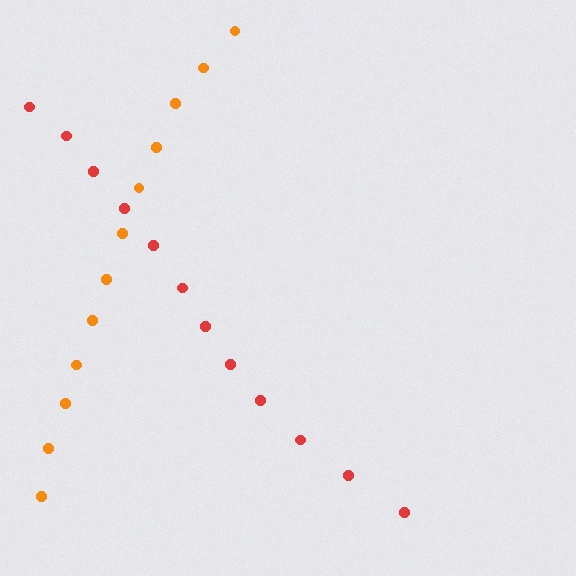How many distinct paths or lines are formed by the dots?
There are 2 distinct paths.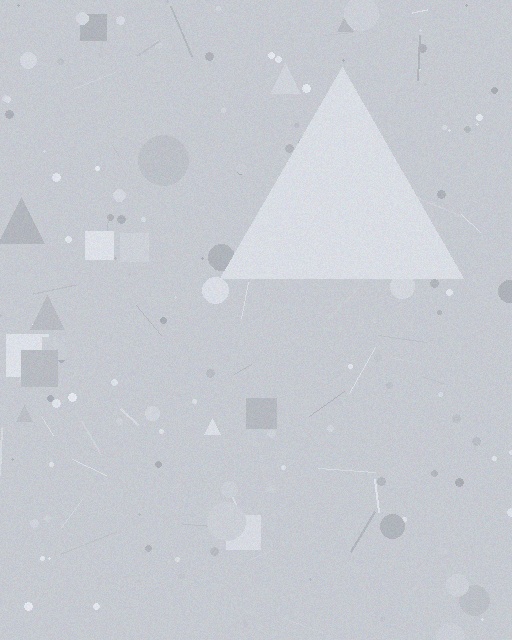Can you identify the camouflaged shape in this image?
The camouflaged shape is a triangle.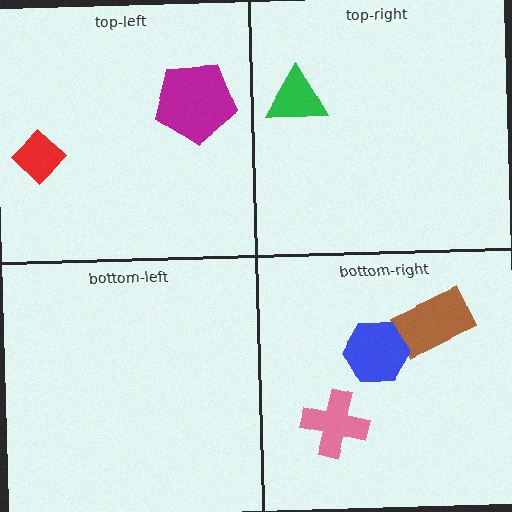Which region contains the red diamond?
The top-left region.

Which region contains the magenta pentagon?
The top-left region.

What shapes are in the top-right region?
The green triangle.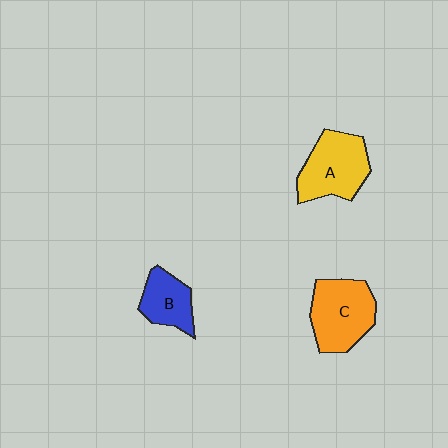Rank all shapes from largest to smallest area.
From largest to smallest: C (orange), A (yellow), B (blue).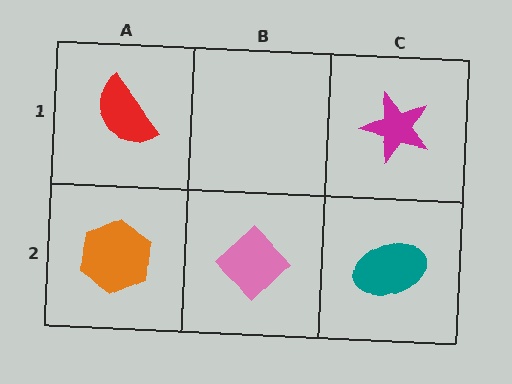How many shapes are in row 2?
3 shapes.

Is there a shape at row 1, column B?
No, that cell is empty.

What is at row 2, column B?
A pink diamond.